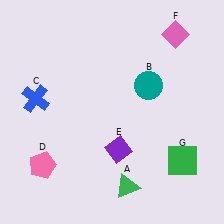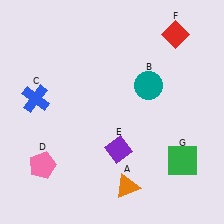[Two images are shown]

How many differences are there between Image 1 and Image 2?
There are 2 differences between the two images.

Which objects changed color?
A changed from green to orange. F changed from pink to red.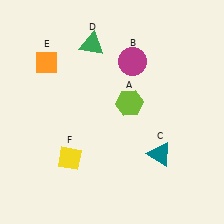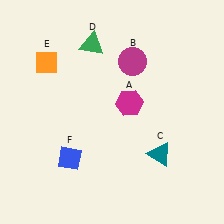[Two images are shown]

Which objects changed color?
A changed from lime to magenta. F changed from yellow to blue.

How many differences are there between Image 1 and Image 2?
There are 2 differences between the two images.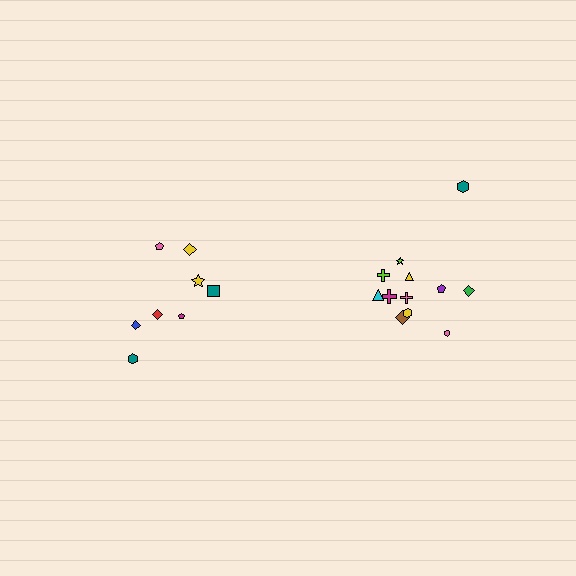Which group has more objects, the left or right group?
The right group.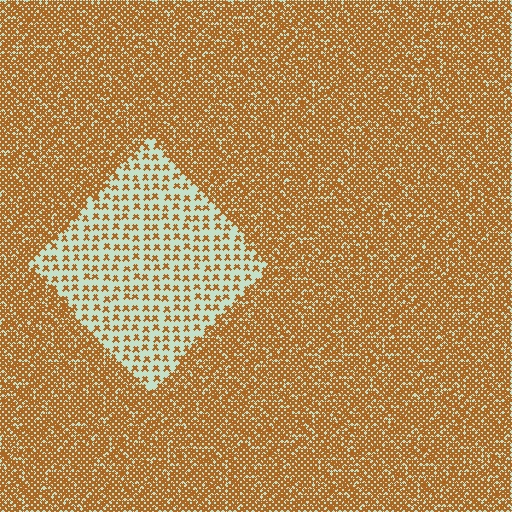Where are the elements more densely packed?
The elements are more densely packed outside the diamond boundary.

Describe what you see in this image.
The image contains small brown elements arranged at two different densities. A diamond-shaped region is visible where the elements are less densely packed than the surrounding area.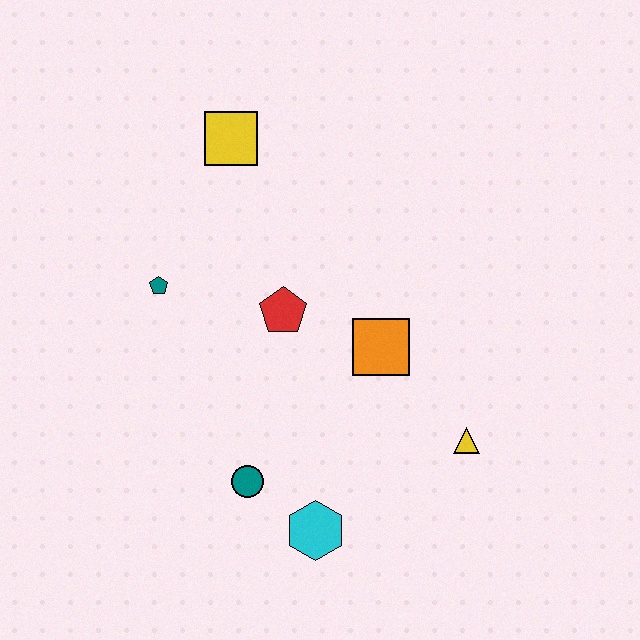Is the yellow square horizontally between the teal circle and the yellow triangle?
No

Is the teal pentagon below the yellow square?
Yes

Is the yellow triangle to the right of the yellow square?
Yes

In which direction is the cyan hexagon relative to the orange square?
The cyan hexagon is below the orange square.